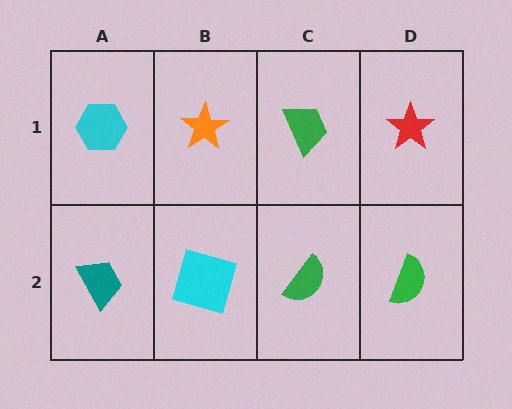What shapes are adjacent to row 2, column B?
An orange star (row 1, column B), a teal trapezoid (row 2, column A), a green semicircle (row 2, column C).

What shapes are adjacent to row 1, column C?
A green semicircle (row 2, column C), an orange star (row 1, column B), a red star (row 1, column D).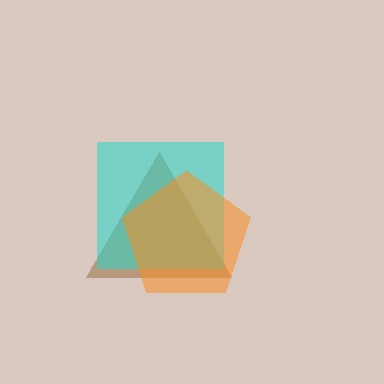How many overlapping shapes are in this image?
There are 3 overlapping shapes in the image.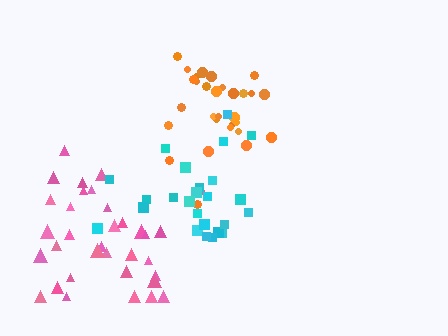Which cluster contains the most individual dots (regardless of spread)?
Pink (34).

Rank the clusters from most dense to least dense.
orange, pink, cyan.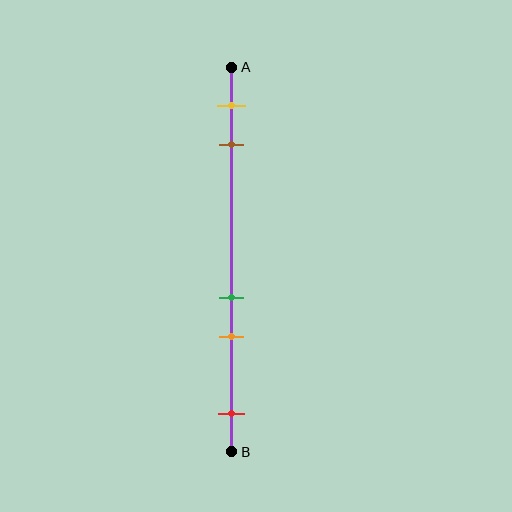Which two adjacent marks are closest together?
The green and orange marks are the closest adjacent pair.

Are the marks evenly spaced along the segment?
No, the marks are not evenly spaced.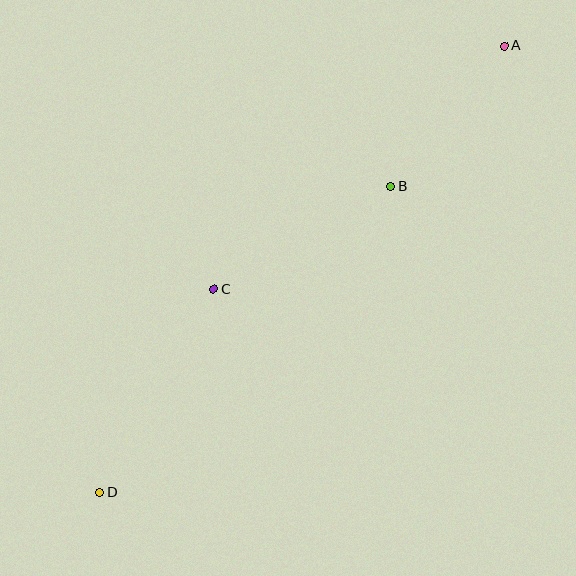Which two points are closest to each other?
Points A and B are closest to each other.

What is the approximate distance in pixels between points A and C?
The distance between A and C is approximately 379 pixels.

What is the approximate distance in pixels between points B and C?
The distance between B and C is approximately 205 pixels.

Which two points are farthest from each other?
Points A and D are farthest from each other.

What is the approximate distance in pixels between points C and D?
The distance between C and D is approximately 233 pixels.